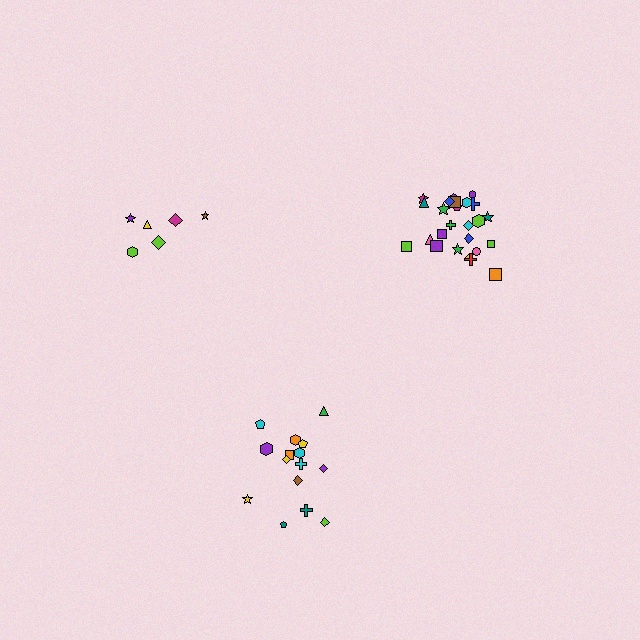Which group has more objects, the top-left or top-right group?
The top-right group.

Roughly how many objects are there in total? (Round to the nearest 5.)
Roughly 45 objects in total.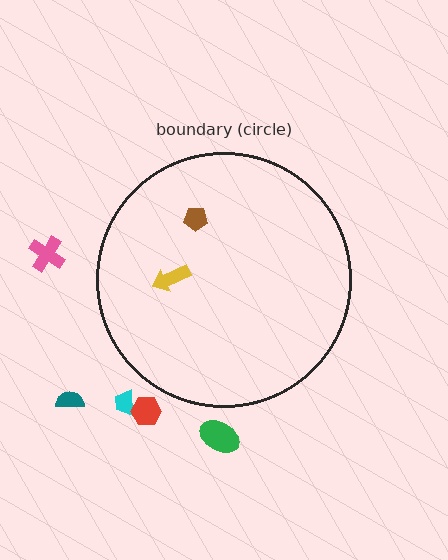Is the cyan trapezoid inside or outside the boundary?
Outside.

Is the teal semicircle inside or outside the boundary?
Outside.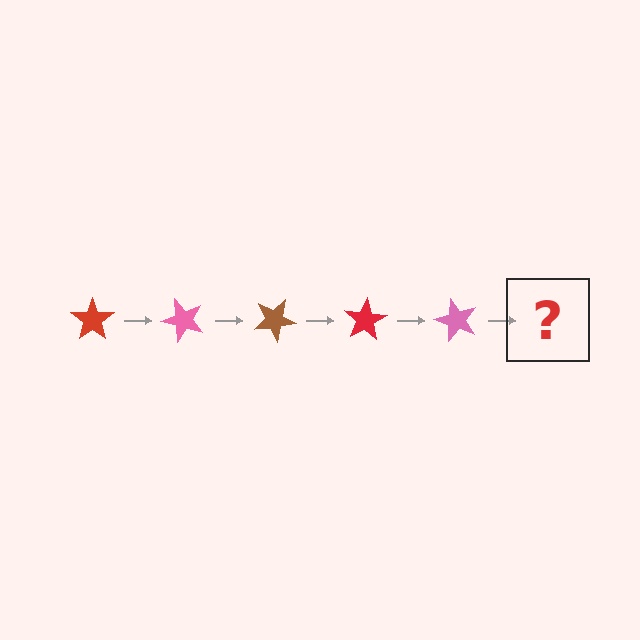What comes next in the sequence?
The next element should be a brown star, rotated 250 degrees from the start.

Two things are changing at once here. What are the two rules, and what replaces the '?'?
The two rules are that it rotates 50 degrees each step and the color cycles through red, pink, and brown. The '?' should be a brown star, rotated 250 degrees from the start.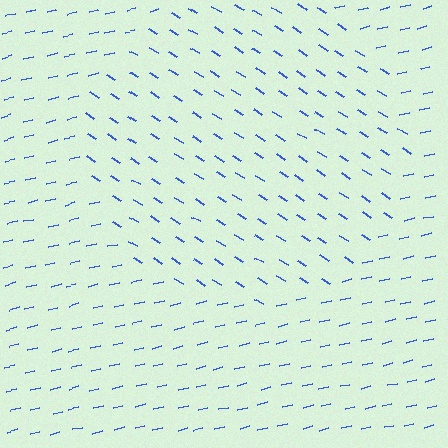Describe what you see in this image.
The image is filled with small blue line segments. A circle region in the image has lines oriented differently from the surrounding lines, creating a visible texture boundary.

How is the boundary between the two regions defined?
The boundary is defined purely by a change in line orientation (approximately 45 degrees difference). All lines are the same color and thickness.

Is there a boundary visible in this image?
Yes, there is a texture boundary formed by a change in line orientation.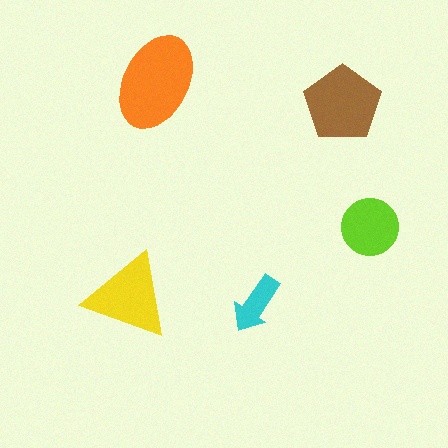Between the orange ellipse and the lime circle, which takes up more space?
The orange ellipse.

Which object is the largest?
The orange ellipse.